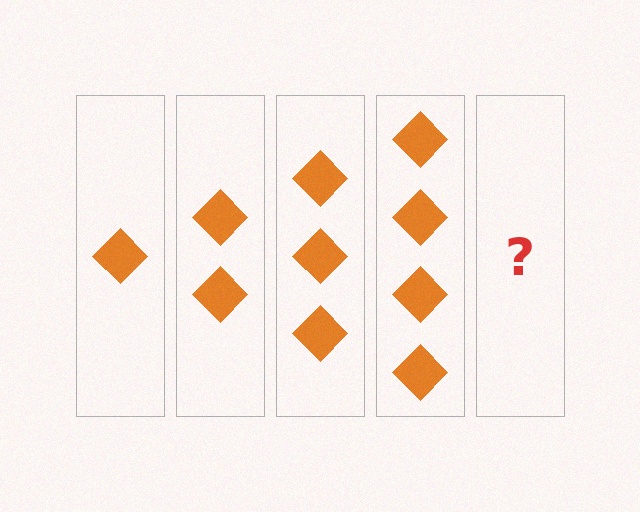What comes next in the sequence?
The next element should be 5 diamonds.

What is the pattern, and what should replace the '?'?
The pattern is that each step adds one more diamond. The '?' should be 5 diamonds.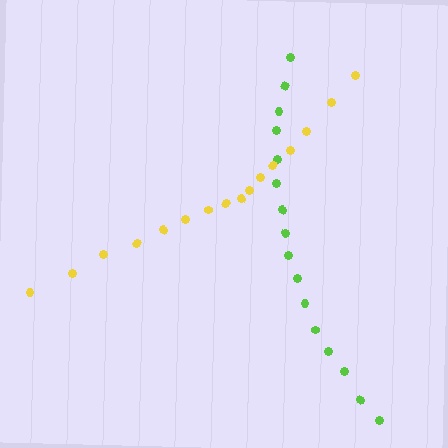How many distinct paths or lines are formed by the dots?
There are 2 distinct paths.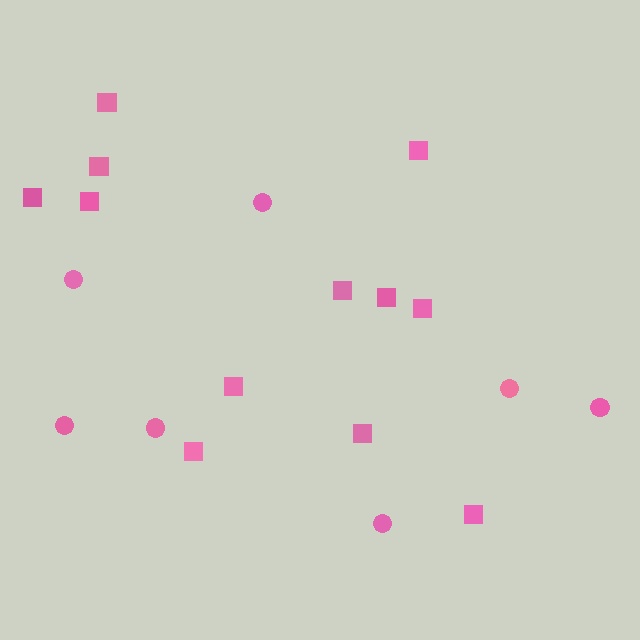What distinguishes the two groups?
There are 2 groups: one group of squares (12) and one group of circles (7).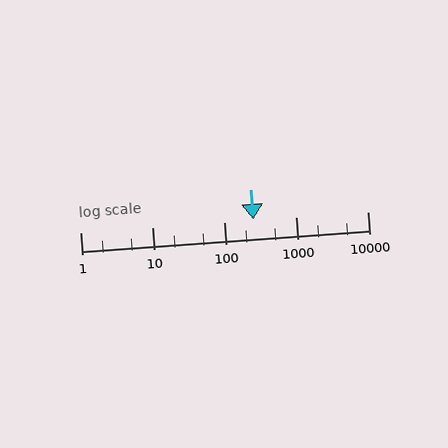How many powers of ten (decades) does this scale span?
The scale spans 4 decades, from 1 to 10000.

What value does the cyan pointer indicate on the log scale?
The pointer indicates approximately 260.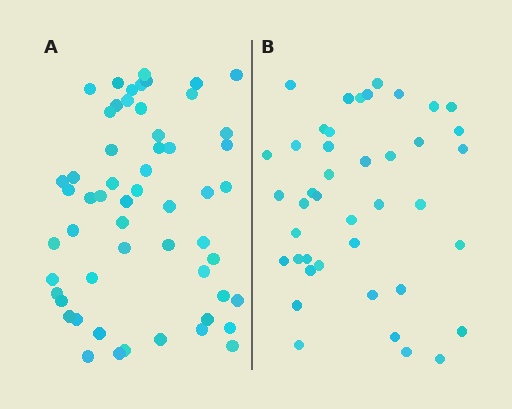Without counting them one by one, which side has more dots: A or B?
Region A (the left region) has more dots.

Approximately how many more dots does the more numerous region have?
Region A has approximately 15 more dots than region B.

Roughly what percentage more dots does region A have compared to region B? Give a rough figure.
About 35% more.